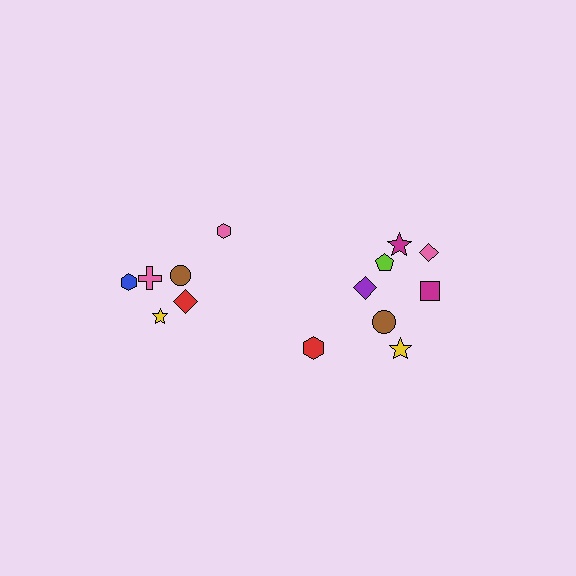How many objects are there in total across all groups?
There are 14 objects.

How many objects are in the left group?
There are 6 objects.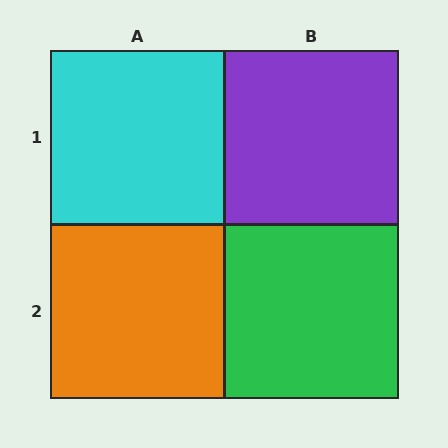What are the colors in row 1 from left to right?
Cyan, purple.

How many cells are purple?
1 cell is purple.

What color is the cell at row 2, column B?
Green.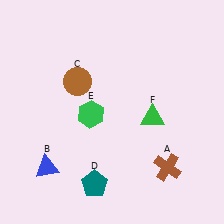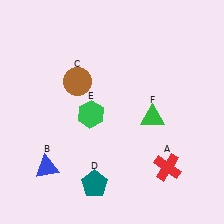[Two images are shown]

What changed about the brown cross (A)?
In Image 1, A is brown. In Image 2, it changed to red.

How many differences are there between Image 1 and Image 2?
There is 1 difference between the two images.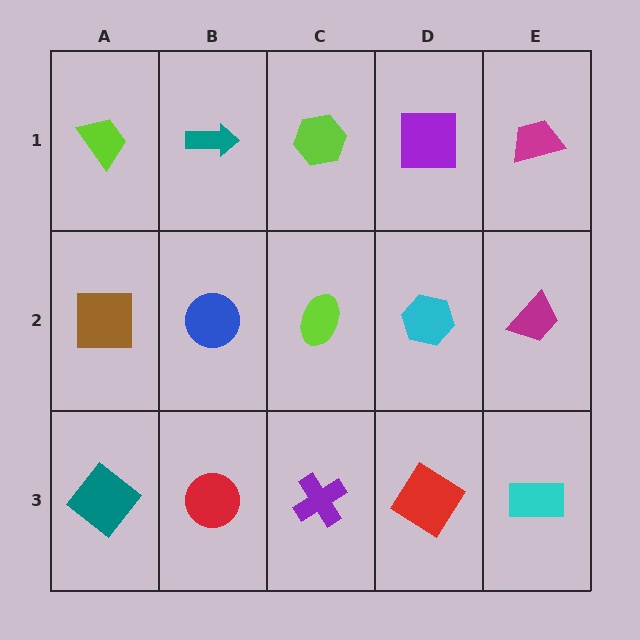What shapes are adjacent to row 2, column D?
A purple square (row 1, column D), a red diamond (row 3, column D), a lime ellipse (row 2, column C), a magenta trapezoid (row 2, column E).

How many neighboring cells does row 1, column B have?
3.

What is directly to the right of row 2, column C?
A cyan hexagon.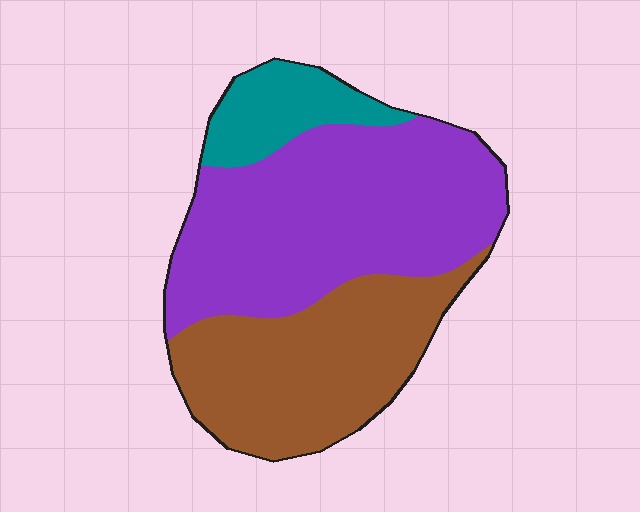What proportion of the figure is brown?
Brown covers around 35% of the figure.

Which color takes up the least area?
Teal, at roughly 15%.